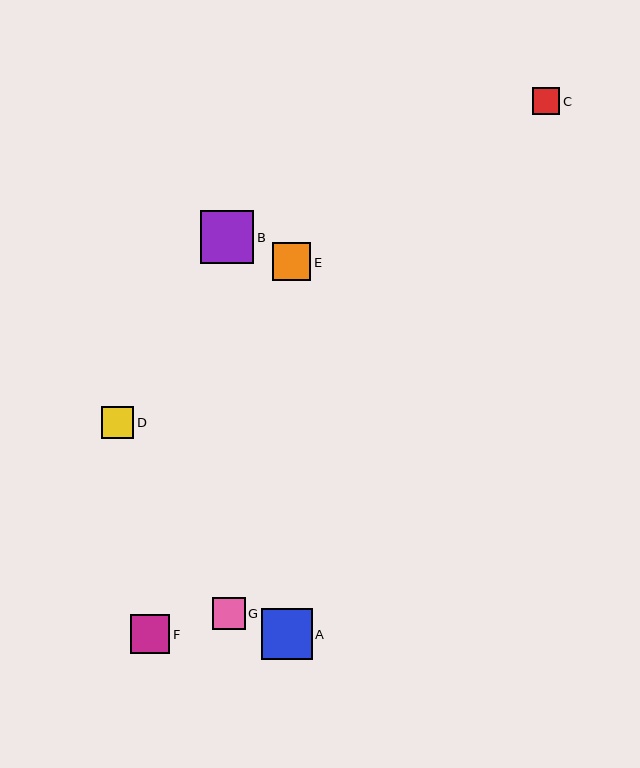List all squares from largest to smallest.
From largest to smallest: B, A, F, E, D, G, C.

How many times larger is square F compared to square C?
Square F is approximately 1.5 times the size of square C.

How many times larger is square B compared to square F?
Square B is approximately 1.3 times the size of square F.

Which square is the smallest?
Square C is the smallest with a size of approximately 27 pixels.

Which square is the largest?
Square B is the largest with a size of approximately 53 pixels.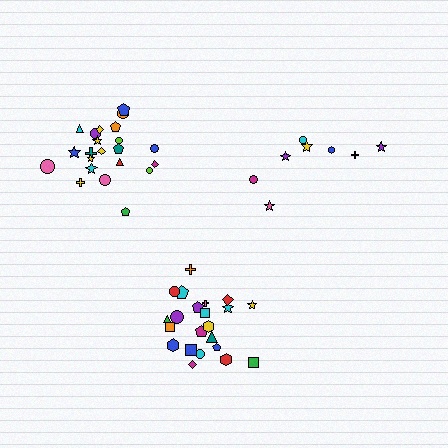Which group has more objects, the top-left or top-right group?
The top-left group.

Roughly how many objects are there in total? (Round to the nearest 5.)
Roughly 50 objects in total.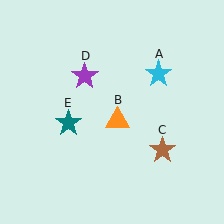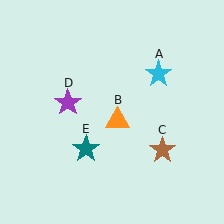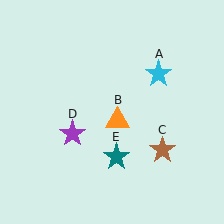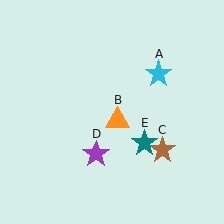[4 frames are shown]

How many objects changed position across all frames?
2 objects changed position: purple star (object D), teal star (object E).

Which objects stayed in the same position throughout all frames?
Cyan star (object A) and orange triangle (object B) and brown star (object C) remained stationary.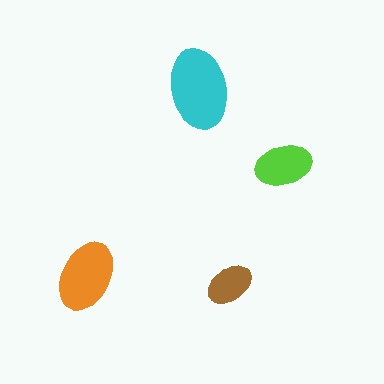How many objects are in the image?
There are 4 objects in the image.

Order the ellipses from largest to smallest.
the cyan one, the orange one, the lime one, the brown one.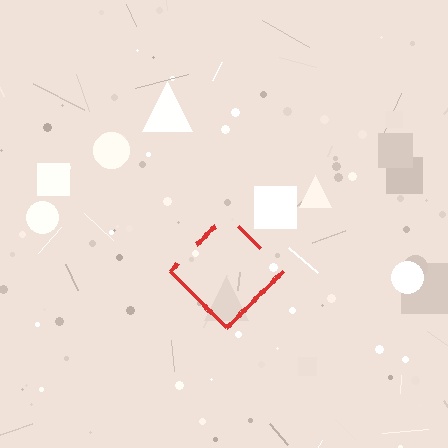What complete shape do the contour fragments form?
The contour fragments form a diamond.